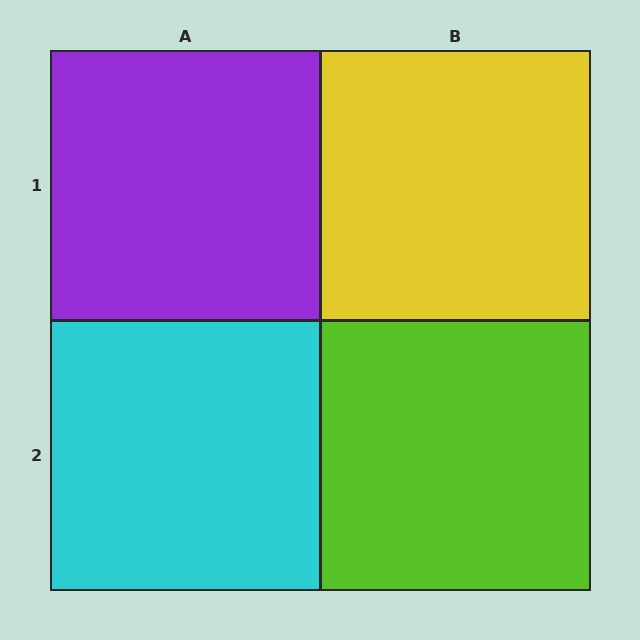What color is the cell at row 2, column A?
Cyan.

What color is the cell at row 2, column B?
Lime.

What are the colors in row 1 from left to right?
Purple, yellow.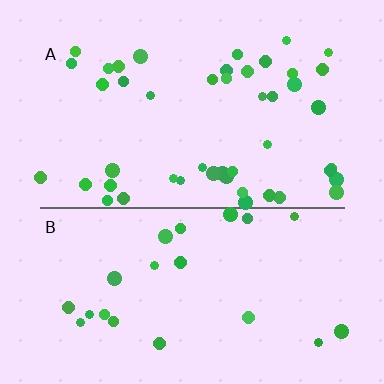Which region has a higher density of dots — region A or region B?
A (the top).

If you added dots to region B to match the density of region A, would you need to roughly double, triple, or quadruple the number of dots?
Approximately double.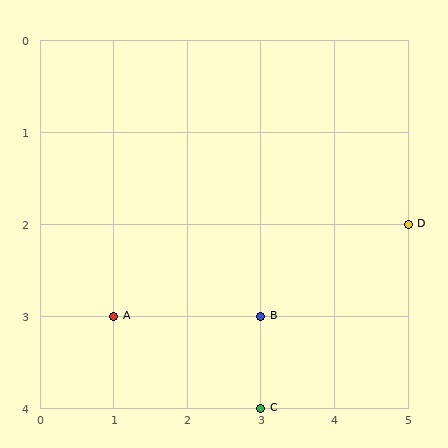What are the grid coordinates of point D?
Point D is at grid coordinates (5, 2).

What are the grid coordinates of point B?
Point B is at grid coordinates (3, 3).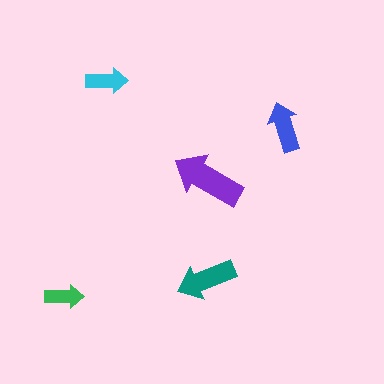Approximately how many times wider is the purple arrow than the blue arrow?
About 1.5 times wider.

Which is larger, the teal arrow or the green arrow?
The teal one.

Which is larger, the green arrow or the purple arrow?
The purple one.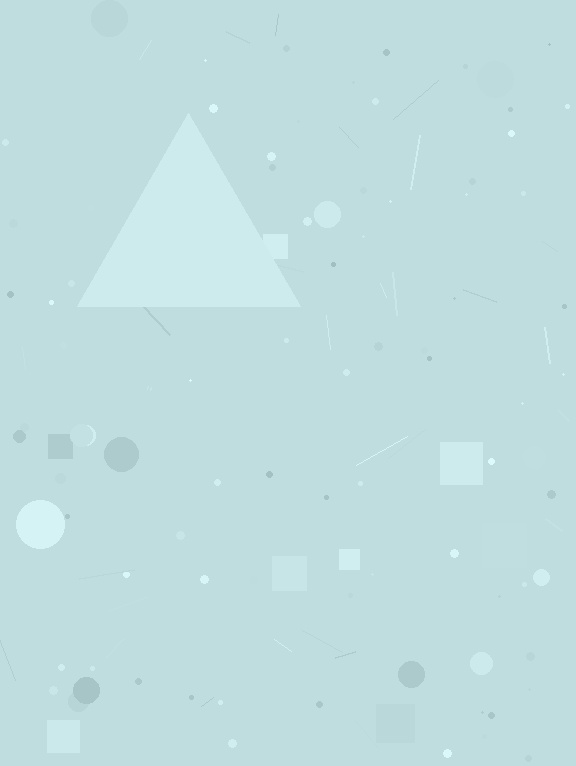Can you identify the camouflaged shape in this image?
The camouflaged shape is a triangle.